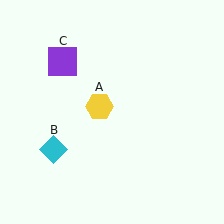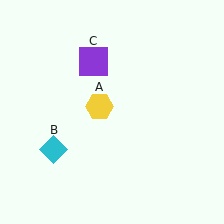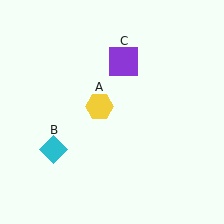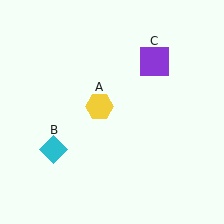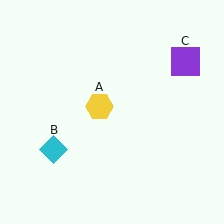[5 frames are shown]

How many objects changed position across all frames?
1 object changed position: purple square (object C).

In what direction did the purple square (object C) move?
The purple square (object C) moved right.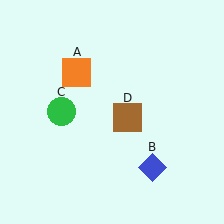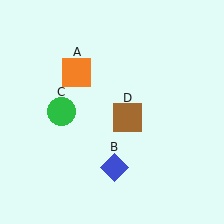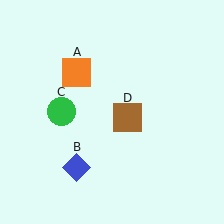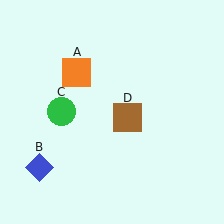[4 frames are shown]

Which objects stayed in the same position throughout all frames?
Orange square (object A) and green circle (object C) and brown square (object D) remained stationary.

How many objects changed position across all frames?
1 object changed position: blue diamond (object B).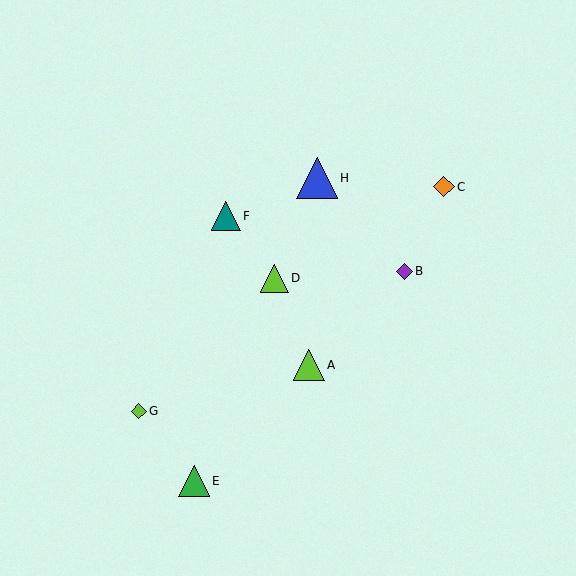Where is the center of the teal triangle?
The center of the teal triangle is at (226, 216).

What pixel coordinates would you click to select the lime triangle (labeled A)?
Click at (309, 365) to select the lime triangle A.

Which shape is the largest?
The blue triangle (labeled H) is the largest.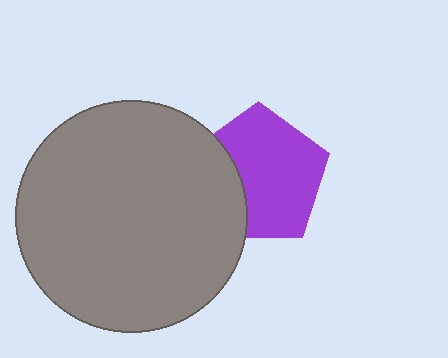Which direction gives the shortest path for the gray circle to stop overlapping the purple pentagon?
Moving left gives the shortest separation.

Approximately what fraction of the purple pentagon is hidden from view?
Roughly 30% of the purple pentagon is hidden behind the gray circle.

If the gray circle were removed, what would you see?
You would see the complete purple pentagon.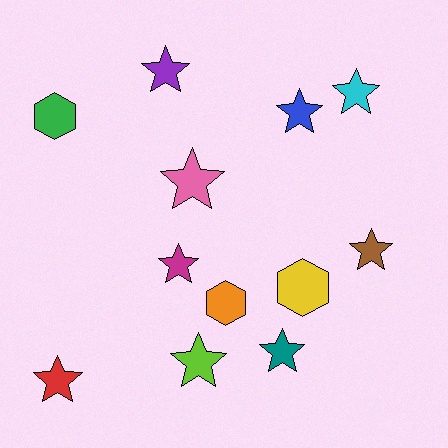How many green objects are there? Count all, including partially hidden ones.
There is 1 green object.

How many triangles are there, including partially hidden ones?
There are no triangles.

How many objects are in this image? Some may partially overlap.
There are 12 objects.